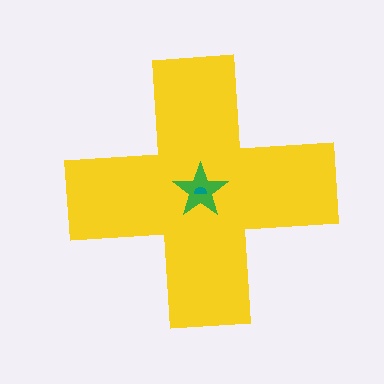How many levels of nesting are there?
3.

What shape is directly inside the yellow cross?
The green star.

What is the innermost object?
The teal semicircle.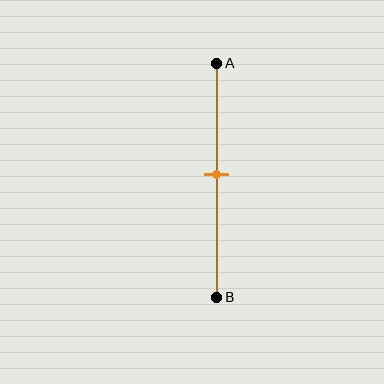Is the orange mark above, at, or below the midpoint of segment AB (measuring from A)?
The orange mark is approximately at the midpoint of segment AB.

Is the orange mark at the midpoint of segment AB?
Yes, the mark is approximately at the midpoint.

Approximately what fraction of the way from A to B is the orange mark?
The orange mark is approximately 45% of the way from A to B.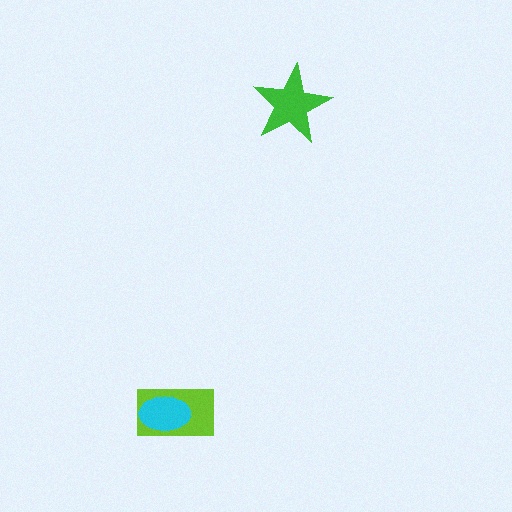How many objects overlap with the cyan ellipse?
1 object overlaps with the cyan ellipse.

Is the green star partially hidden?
No, no other shape covers it.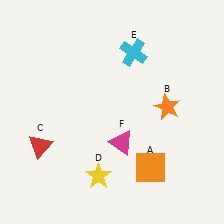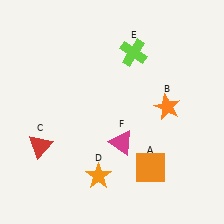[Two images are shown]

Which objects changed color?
D changed from yellow to orange. E changed from cyan to lime.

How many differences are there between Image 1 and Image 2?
There are 2 differences between the two images.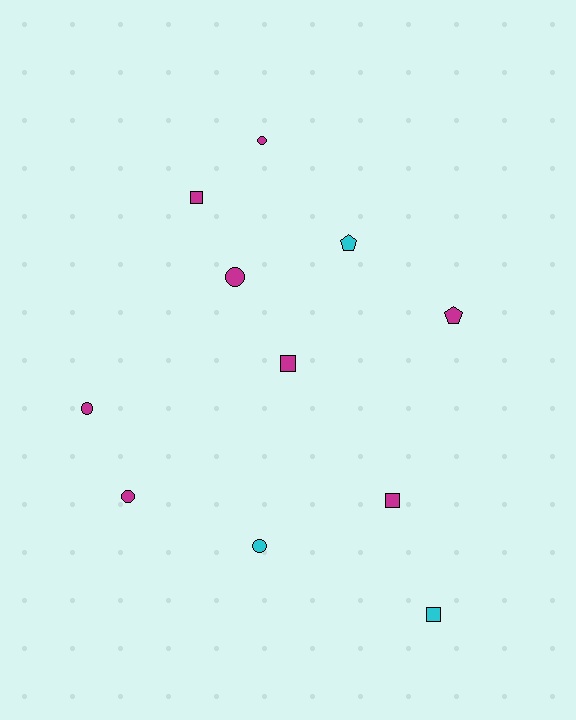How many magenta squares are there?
There are 3 magenta squares.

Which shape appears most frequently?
Circle, with 5 objects.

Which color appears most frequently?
Magenta, with 8 objects.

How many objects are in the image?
There are 11 objects.